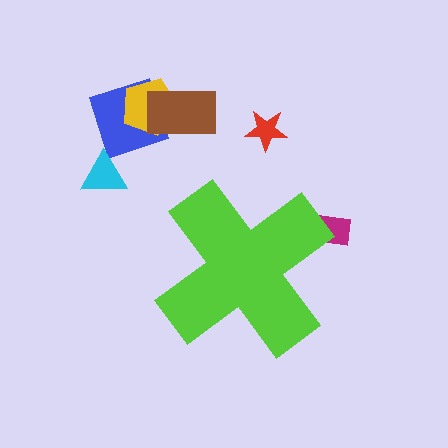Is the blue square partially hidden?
No, the blue square is fully visible.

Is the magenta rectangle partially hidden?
Yes, the magenta rectangle is partially hidden behind the lime cross.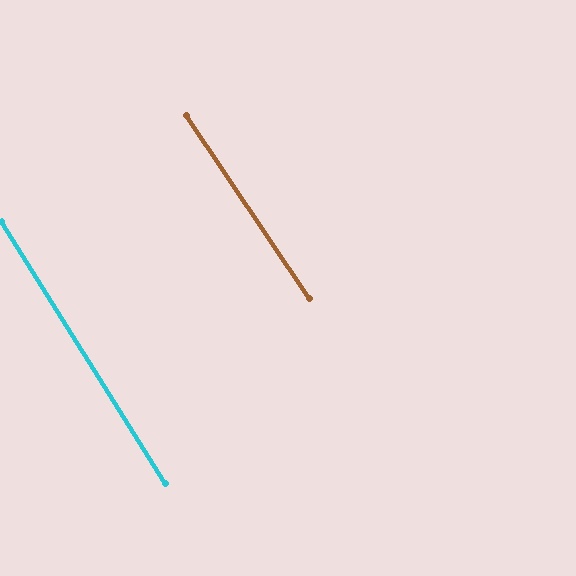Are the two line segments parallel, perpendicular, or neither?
Parallel — their directions differ by only 1.8°.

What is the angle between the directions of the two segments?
Approximately 2 degrees.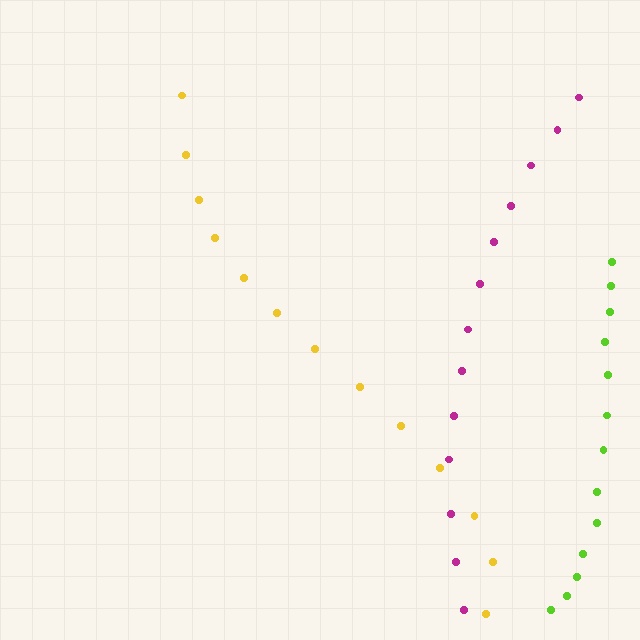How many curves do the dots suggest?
There are 3 distinct paths.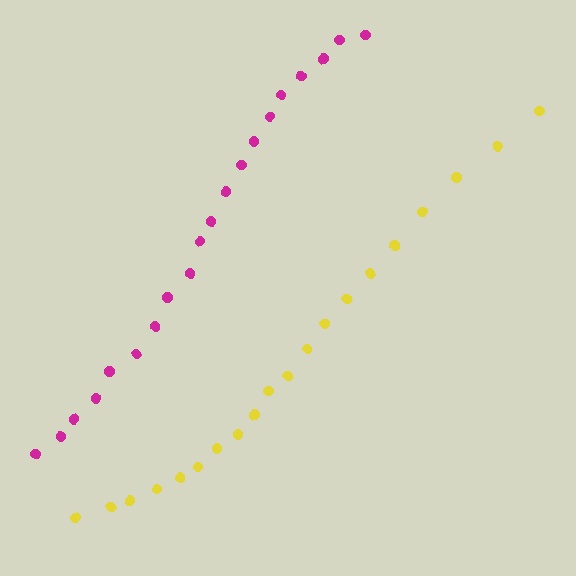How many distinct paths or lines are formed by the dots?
There are 2 distinct paths.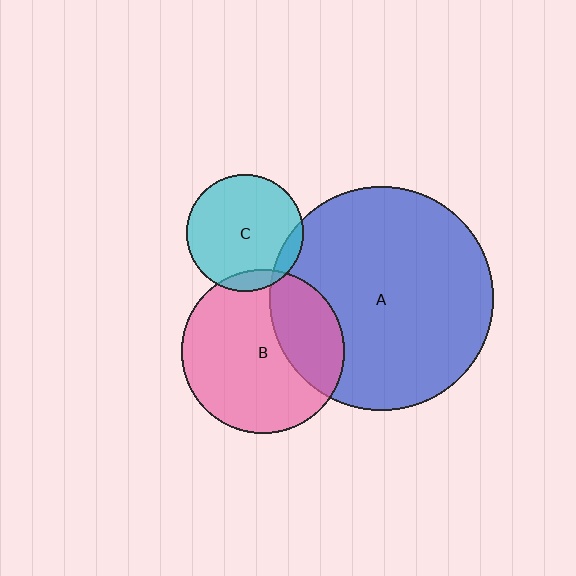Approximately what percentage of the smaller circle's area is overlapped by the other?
Approximately 10%.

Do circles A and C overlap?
Yes.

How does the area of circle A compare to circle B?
Approximately 1.9 times.